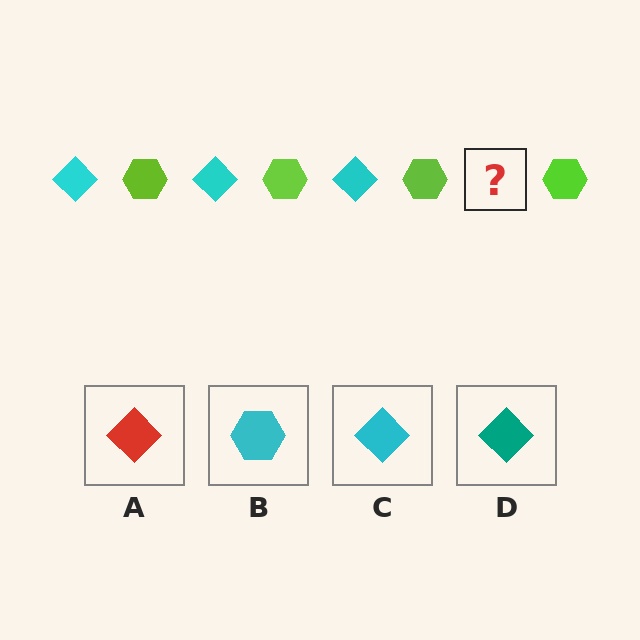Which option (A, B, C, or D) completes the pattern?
C.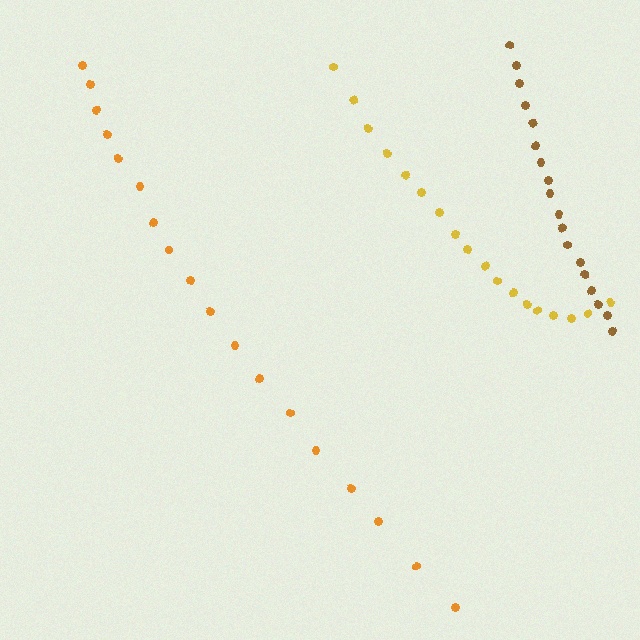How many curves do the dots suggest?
There are 3 distinct paths.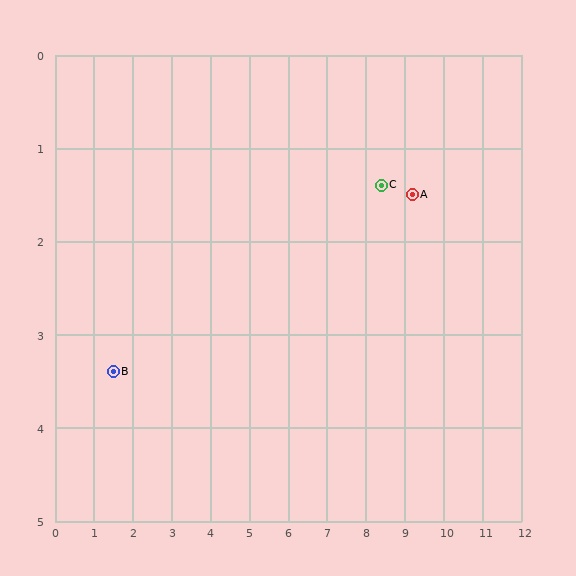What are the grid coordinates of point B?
Point B is at approximately (1.5, 3.4).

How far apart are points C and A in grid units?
Points C and A are about 0.8 grid units apart.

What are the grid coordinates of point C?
Point C is at approximately (8.4, 1.4).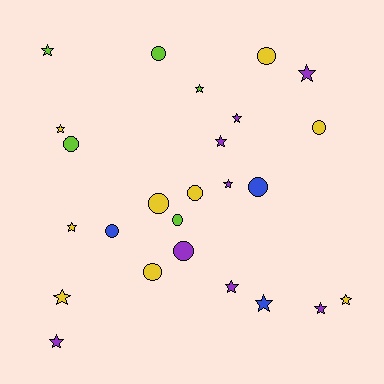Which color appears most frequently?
Yellow, with 9 objects.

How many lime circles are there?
There are 3 lime circles.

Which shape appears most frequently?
Star, with 14 objects.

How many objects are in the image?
There are 25 objects.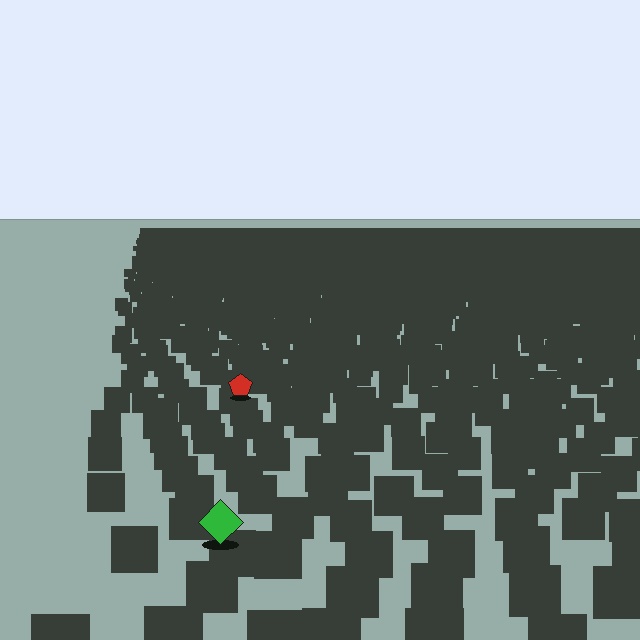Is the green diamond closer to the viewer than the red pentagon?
Yes. The green diamond is closer — you can tell from the texture gradient: the ground texture is coarser near it.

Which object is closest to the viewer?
The green diamond is closest. The texture marks near it are larger and more spread out.